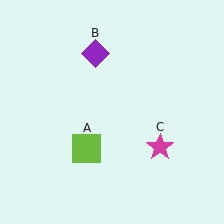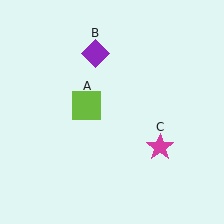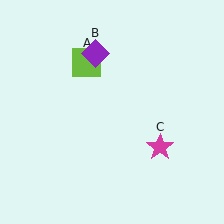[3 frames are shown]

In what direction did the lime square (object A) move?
The lime square (object A) moved up.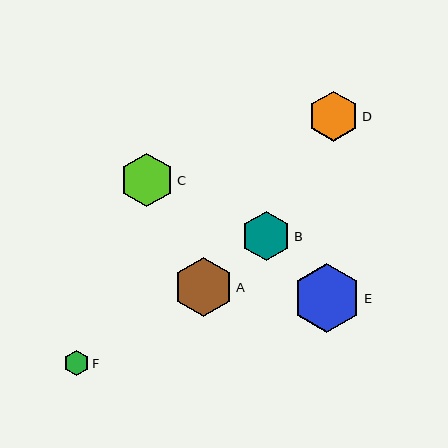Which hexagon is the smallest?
Hexagon F is the smallest with a size of approximately 25 pixels.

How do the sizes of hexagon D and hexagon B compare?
Hexagon D and hexagon B are approximately the same size.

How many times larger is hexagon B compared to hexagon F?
Hexagon B is approximately 2.0 times the size of hexagon F.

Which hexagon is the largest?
Hexagon E is the largest with a size of approximately 68 pixels.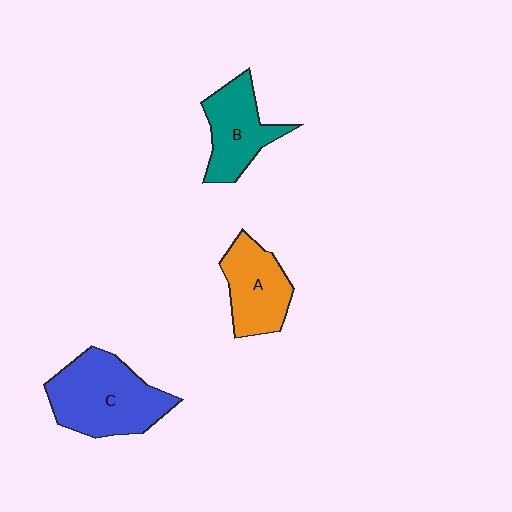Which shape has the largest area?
Shape C (blue).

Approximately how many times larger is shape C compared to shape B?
Approximately 1.5 times.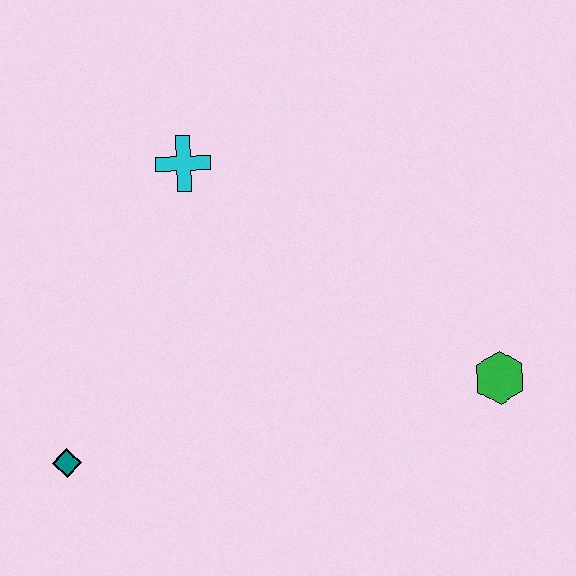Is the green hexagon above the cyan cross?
No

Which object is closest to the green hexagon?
The cyan cross is closest to the green hexagon.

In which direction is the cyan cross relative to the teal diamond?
The cyan cross is above the teal diamond.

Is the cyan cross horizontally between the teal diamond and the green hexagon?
Yes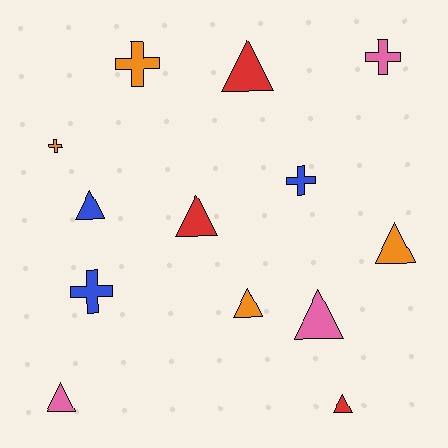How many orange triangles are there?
There are 2 orange triangles.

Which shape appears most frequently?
Triangle, with 8 objects.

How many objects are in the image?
There are 13 objects.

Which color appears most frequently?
Orange, with 4 objects.